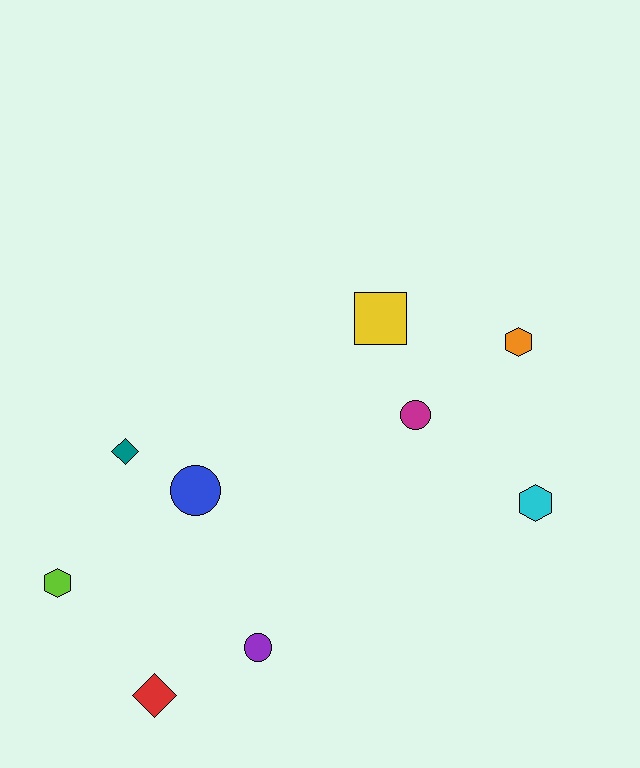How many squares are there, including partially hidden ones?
There is 1 square.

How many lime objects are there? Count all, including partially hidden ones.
There is 1 lime object.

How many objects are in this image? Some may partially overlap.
There are 9 objects.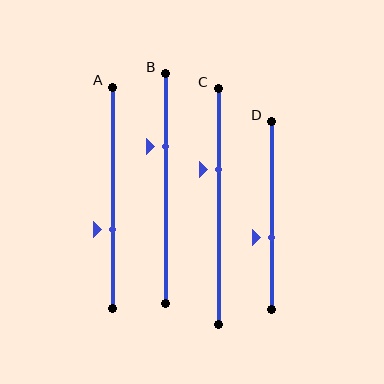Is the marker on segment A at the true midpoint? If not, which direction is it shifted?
No, the marker on segment A is shifted downward by about 14% of the segment length.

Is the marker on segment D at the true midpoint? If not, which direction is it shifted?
No, the marker on segment D is shifted downward by about 12% of the segment length.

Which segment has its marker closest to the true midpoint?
Segment D has its marker closest to the true midpoint.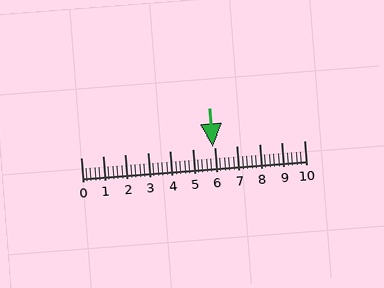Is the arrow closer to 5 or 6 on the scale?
The arrow is closer to 6.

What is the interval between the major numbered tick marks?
The major tick marks are spaced 1 units apart.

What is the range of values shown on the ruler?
The ruler shows values from 0 to 10.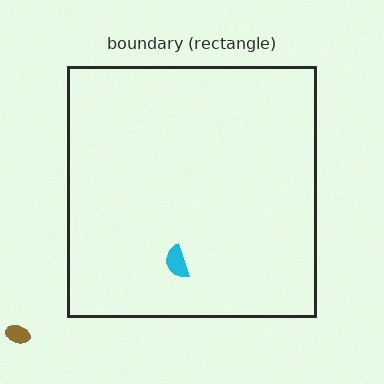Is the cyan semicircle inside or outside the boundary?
Inside.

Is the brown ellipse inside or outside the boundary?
Outside.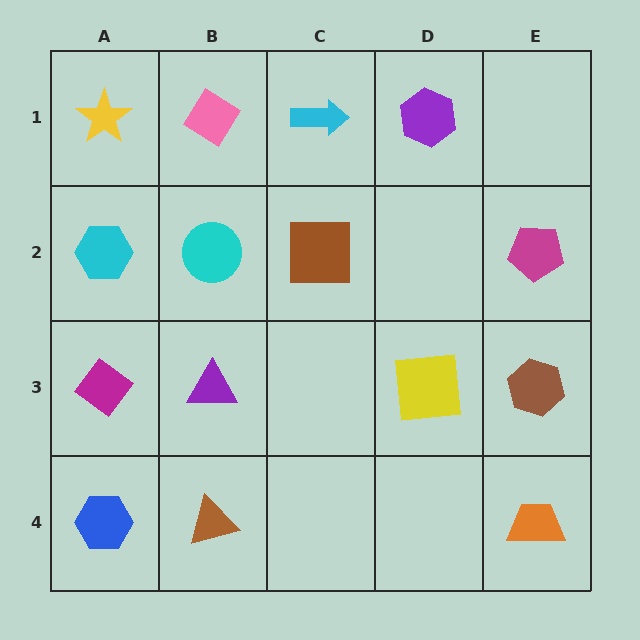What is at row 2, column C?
A brown square.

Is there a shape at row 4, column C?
No, that cell is empty.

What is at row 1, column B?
A pink diamond.